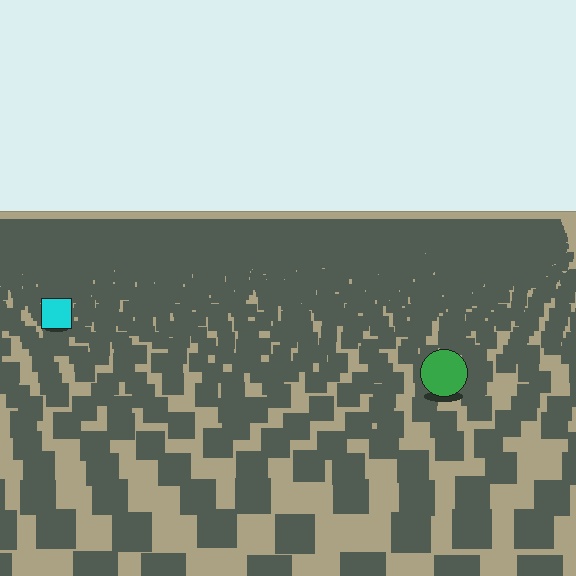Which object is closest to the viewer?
The green circle is closest. The texture marks near it are larger and more spread out.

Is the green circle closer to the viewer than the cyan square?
Yes. The green circle is closer — you can tell from the texture gradient: the ground texture is coarser near it.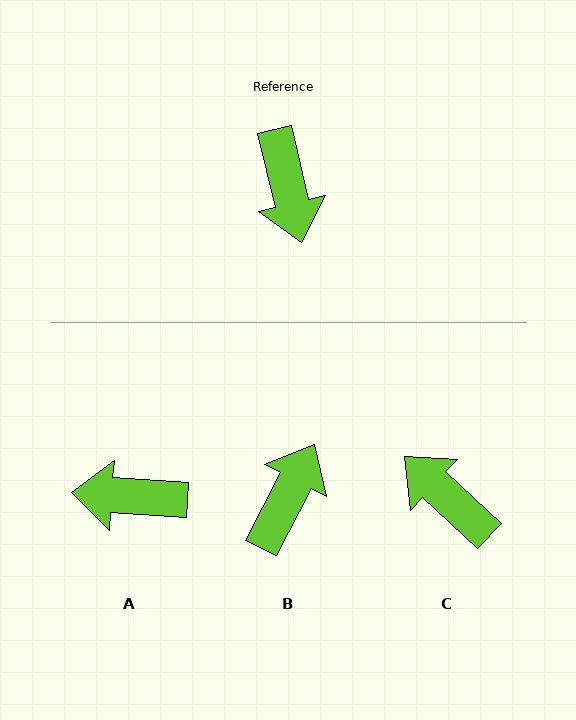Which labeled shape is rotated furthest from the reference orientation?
C, about 146 degrees away.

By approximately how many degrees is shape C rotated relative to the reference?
Approximately 146 degrees clockwise.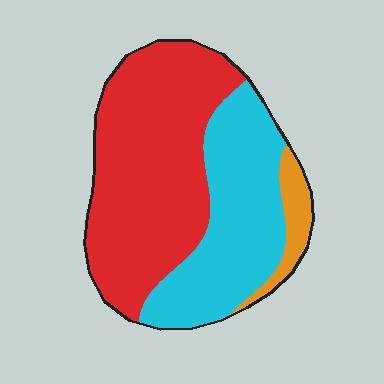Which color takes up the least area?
Orange, at roughly 5%.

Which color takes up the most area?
Red, at roughly 55%.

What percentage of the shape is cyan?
Cyan takes up about three eighths (3/8) of the shape.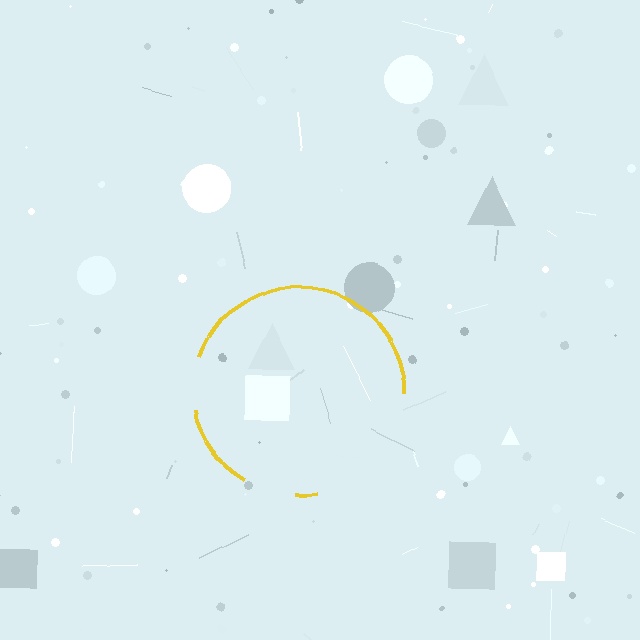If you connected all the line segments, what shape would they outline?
They would outline a circle.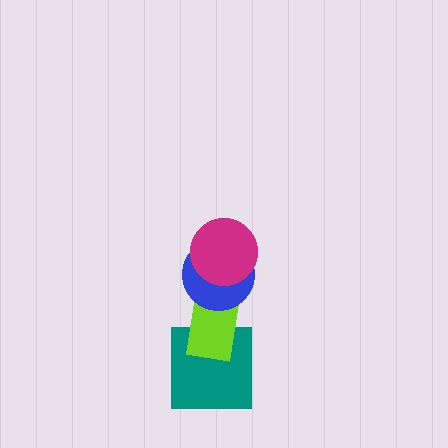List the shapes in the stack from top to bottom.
From top to bottom: the magenta circle, the blue circle, the lime rectangle, the teal square.